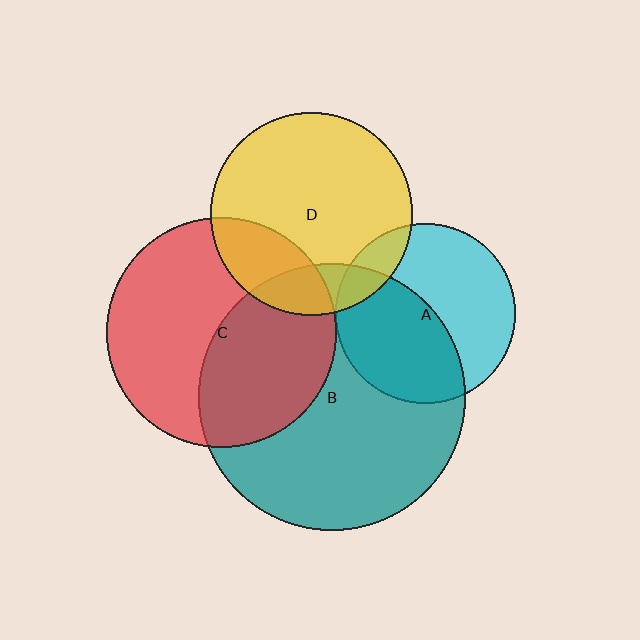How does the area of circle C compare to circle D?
Approximately 1.3 times.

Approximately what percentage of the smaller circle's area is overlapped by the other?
Approximately 25%.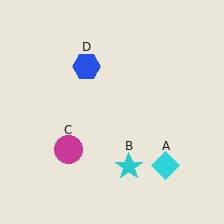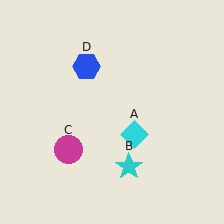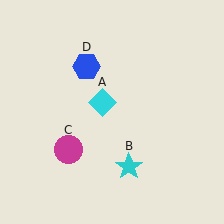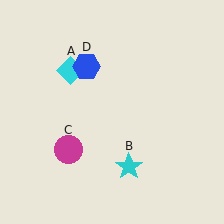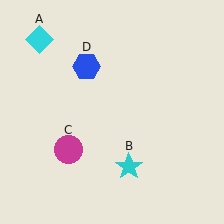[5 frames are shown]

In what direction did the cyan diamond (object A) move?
The cyan diamond (object A) moved up and to the left.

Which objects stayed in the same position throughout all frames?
Cyan star (object B) and magenta circle (object C) and blue hexagon (object D) remained stationary.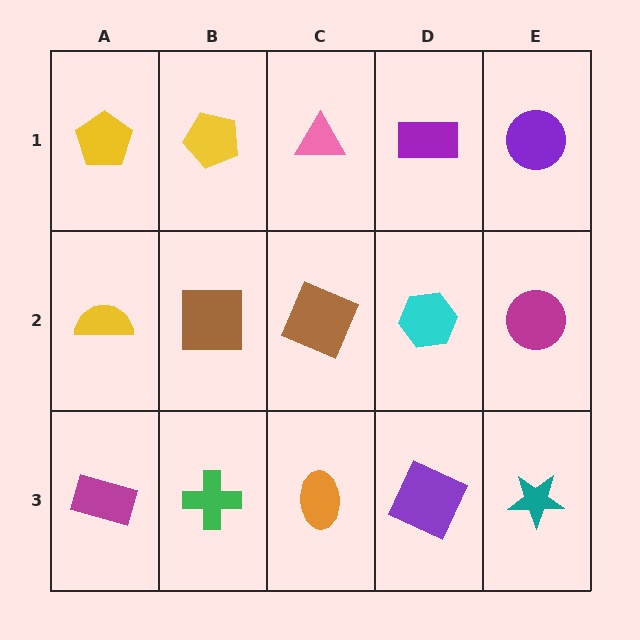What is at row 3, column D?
A purple square.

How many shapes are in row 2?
5 shapes.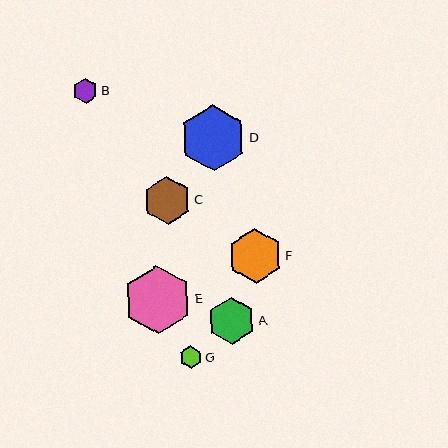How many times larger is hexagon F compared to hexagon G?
Hexagon F is approximately 2.4 times the size of hexagon G.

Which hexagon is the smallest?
Hexagon G is the smallest with a size of approximately 22 pixels.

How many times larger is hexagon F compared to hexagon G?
Hexagon F is approximately 2.4 times the size of hexagon G.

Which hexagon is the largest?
Hexagon E is the largest with a size of approximately 68 pixels.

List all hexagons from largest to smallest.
From largest to smallest: E, D, F, C, A, B, G.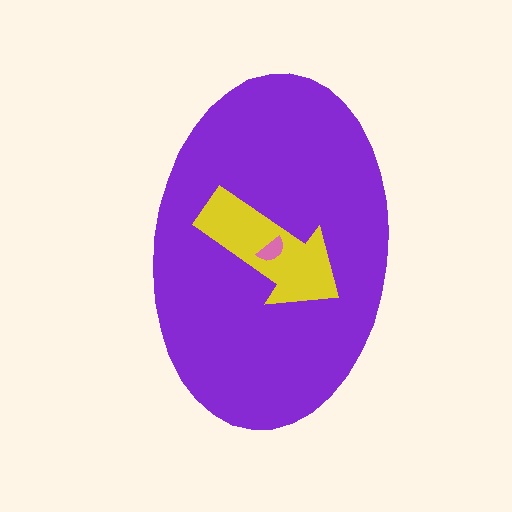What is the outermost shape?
The purple ellipse.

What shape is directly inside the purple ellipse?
The yellow arrow.